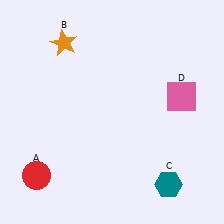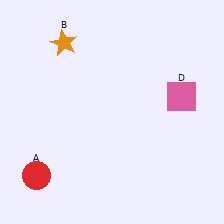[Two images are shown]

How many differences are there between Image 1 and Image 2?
There is 1 difference between the two images.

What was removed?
The teal hexagon (C) was removed in Image 2.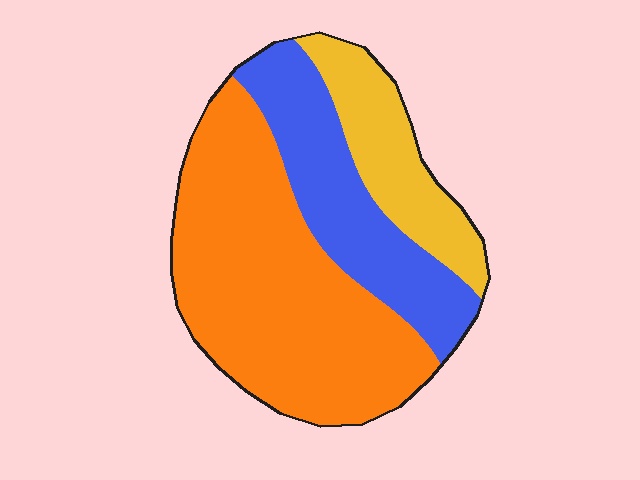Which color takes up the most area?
Orange, at roughly 55%.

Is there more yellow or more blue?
Blue.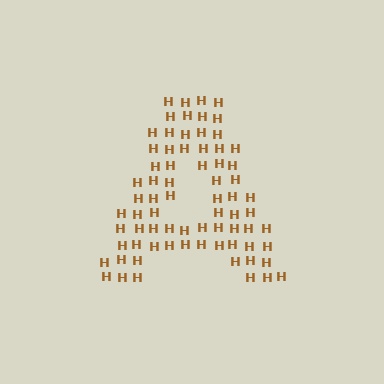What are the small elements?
The small elements are letter H's.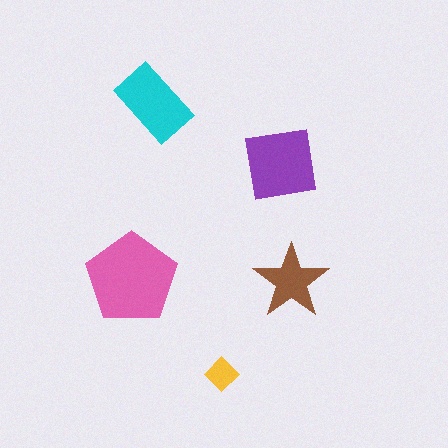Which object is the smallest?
The yellow diamond.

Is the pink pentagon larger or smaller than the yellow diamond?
Larger.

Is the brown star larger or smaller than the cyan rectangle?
Smaller.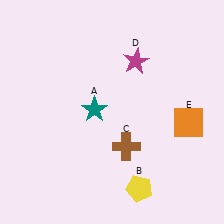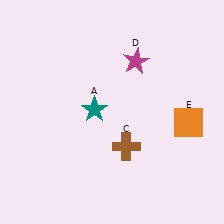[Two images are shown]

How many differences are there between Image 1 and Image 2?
There is 1 difference between the two images.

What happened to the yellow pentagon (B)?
The yellow pentagon (B) was removed in Image 2. It was in the bottom-right area of Image 1.